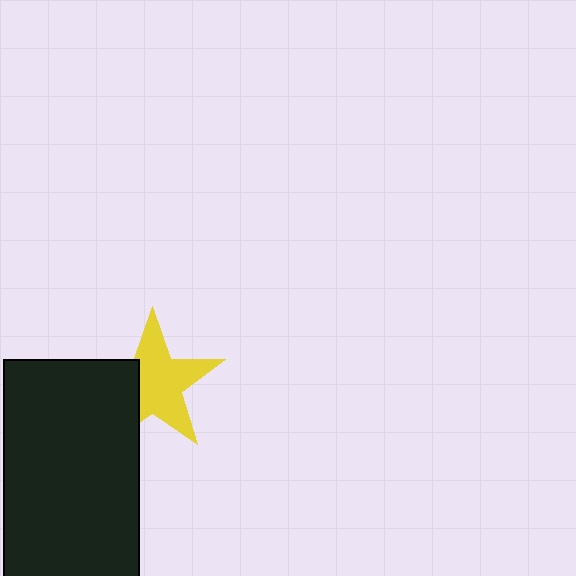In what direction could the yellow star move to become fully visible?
The yellow star could move right. That would shift it out from behind the black rectangle entirely.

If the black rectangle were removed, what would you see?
You would see the complete yellow star.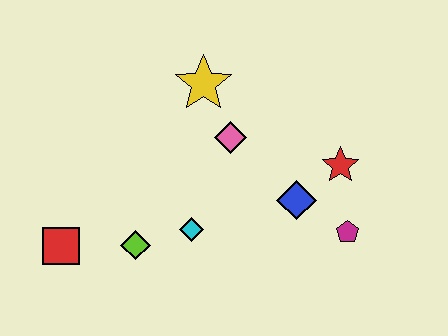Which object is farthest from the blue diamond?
The red square is farthest from the blue diamond.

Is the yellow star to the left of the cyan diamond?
No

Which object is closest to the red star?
The blue diamond is closest to the red star.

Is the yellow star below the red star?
No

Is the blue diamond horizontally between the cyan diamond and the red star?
Yes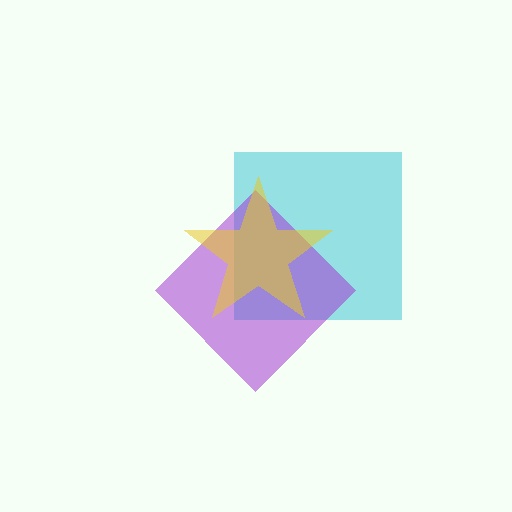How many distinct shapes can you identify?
There are 3 distinct shapes: a cyan square, a purple diamond, a yellow star.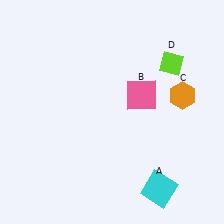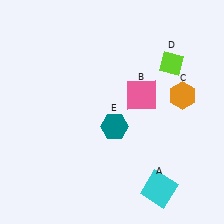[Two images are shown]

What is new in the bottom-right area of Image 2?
A teal hexagon (E) was added in the bottom-right area of Image 2.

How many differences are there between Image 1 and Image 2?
There is 1 difference between the two images.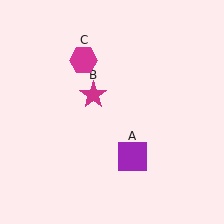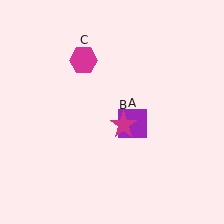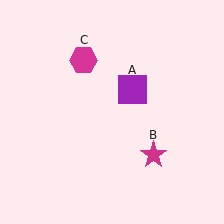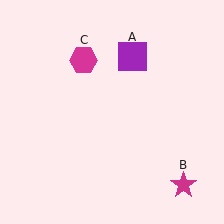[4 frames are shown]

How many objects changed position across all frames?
2 objects changed position: purple square (object A), magenta star (object B).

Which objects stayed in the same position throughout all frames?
Magenta hexagon (object C) remained stationary.